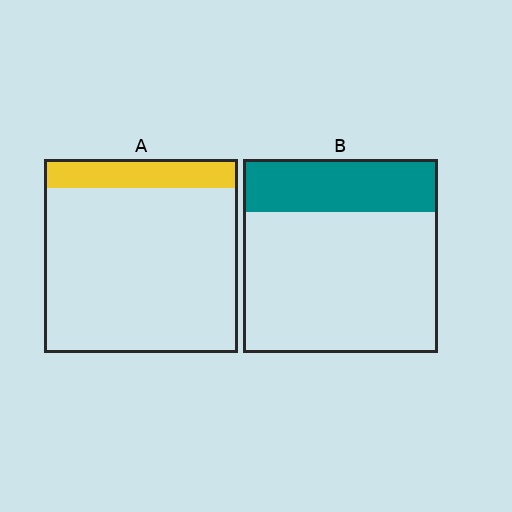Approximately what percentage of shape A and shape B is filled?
A is approximately 15% and B is approximately 25%.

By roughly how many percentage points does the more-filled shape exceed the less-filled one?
By roughly 10 percentage points (B over A).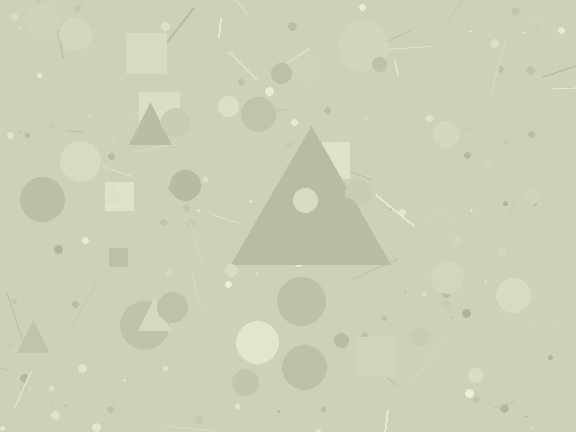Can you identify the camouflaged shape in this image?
The camouflaged shape is a triangle.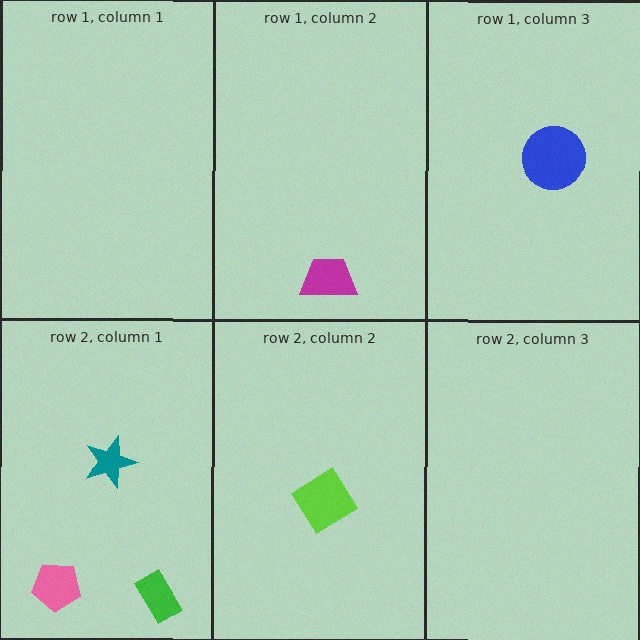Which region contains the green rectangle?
The row 2, column 1 region.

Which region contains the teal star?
The row 2, column 1 region.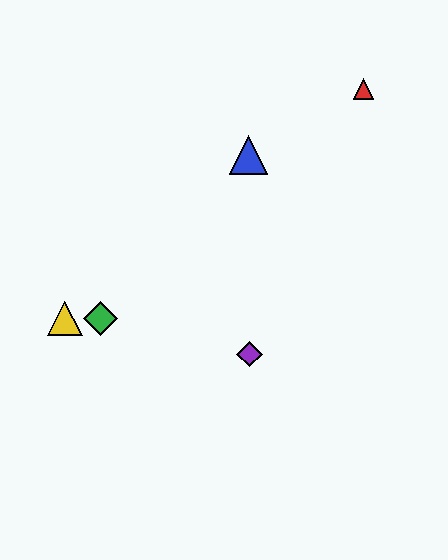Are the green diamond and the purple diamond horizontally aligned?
No, the green diamond is at y≈319 and the purple diamond is at y≈354.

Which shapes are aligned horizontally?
The green diamond, the yellow triangle are aligned horizontally.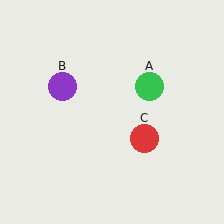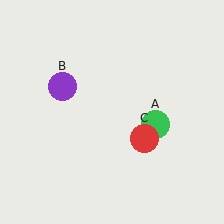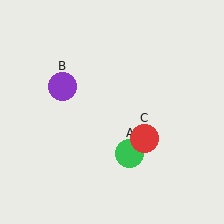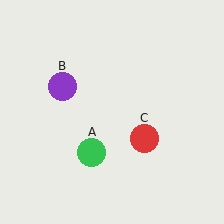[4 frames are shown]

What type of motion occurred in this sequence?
The green circle (object A) rotated clockwise around the center of the scene.